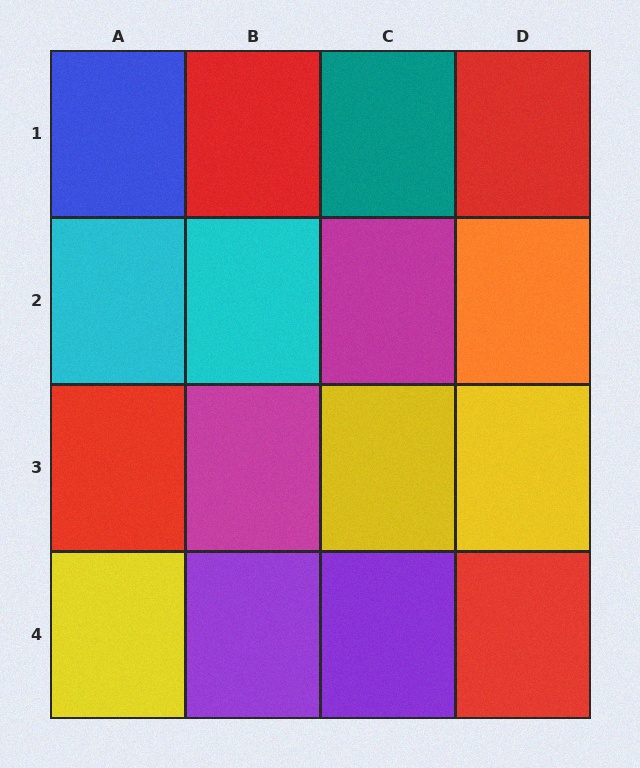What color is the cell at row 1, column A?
Blue.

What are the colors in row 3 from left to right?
Red, magenta, yellow, yellow.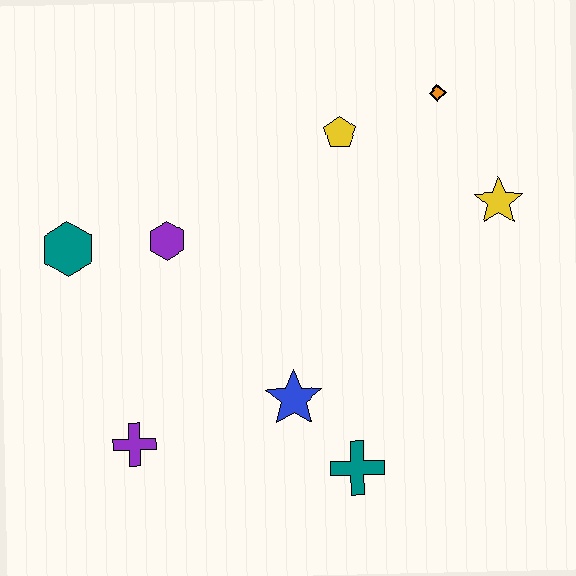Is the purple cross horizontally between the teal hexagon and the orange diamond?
Yes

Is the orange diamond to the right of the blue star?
Yes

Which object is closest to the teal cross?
The blue star is closest to the teal cross.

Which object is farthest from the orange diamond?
The purple cross is farthest from the orange diamond.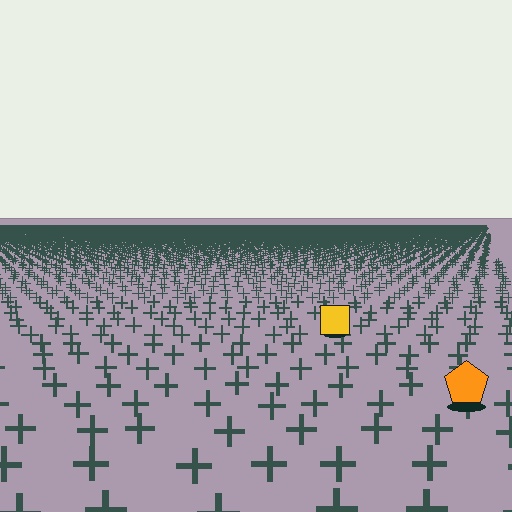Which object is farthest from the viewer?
The yellow square is farthest from the viewer. It appears smaller and the ground texture around it is denser.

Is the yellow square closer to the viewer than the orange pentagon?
No. The orange pentagon is closer — you can tell from the texture gradient: the ground texture is coarser near it.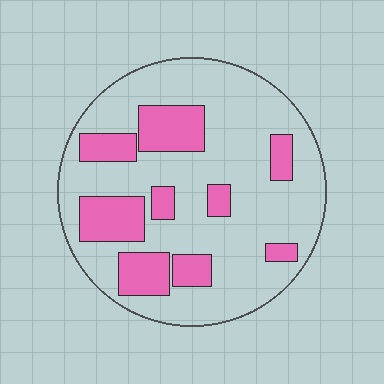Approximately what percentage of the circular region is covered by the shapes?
Approximately 25%.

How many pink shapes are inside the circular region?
9.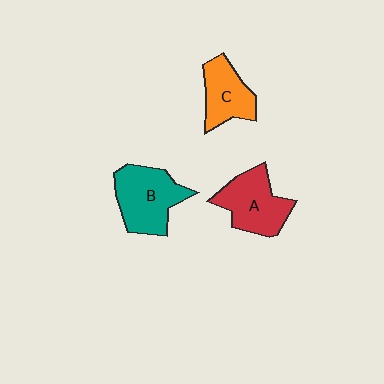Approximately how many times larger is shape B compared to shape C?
Approximately 1.3 times.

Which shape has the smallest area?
Shape C (orange).